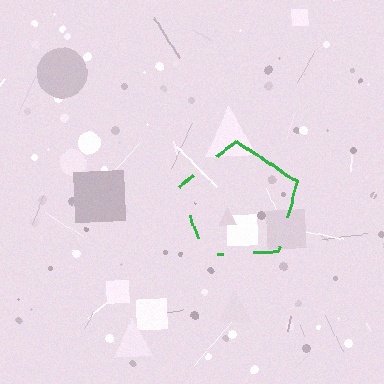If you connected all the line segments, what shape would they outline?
They would outline a pentagon.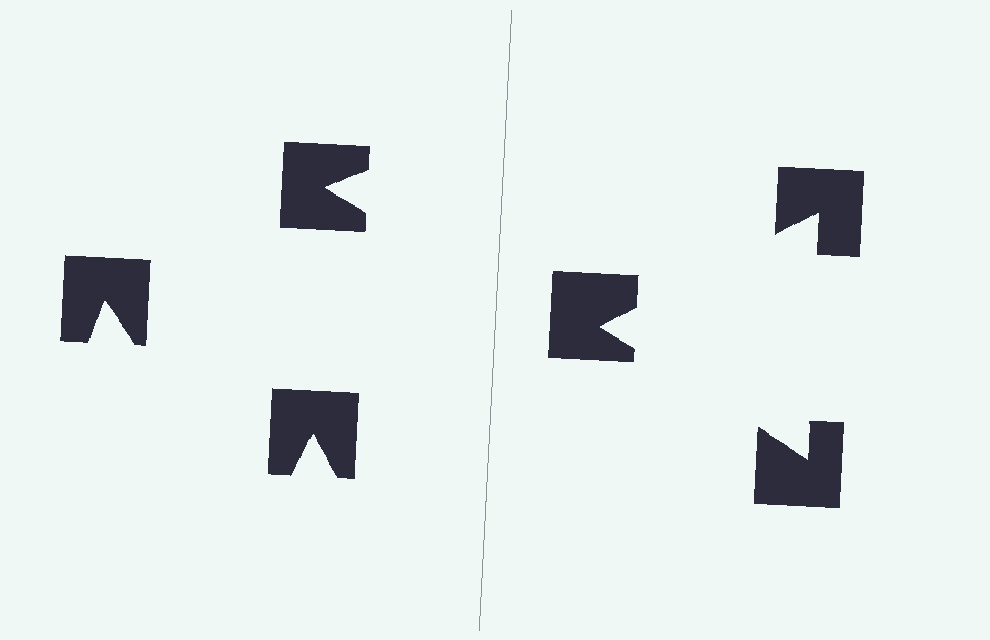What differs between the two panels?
The notched squares are positioned identically on both sides; only the wedge orientations differ. On the right they align to a triangle; on the left they are misaligned.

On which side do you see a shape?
An illusory triangle appears on the right side. On the left side the wedge cuts are rotated, so no coherent shape forms.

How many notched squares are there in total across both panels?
6 — 3 on each side.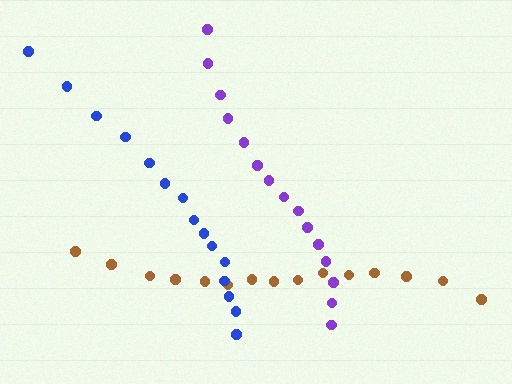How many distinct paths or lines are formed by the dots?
There are 3 distinct paths.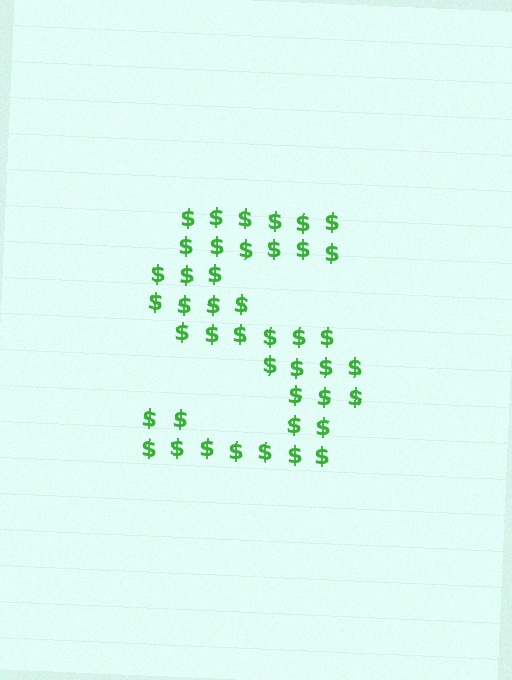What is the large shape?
The large shape is the letter S.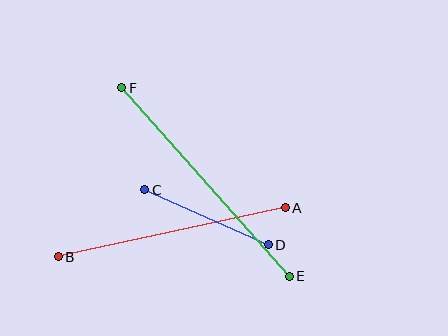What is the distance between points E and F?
The distance is approximately 252 pixels.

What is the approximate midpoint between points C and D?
The midpoint is at approximately (207, 217) pixels.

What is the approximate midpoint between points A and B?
The midpoint is at approximately (172, 232) pixels.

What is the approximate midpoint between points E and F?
The midpoint is at approximately (206, 182) pixels.